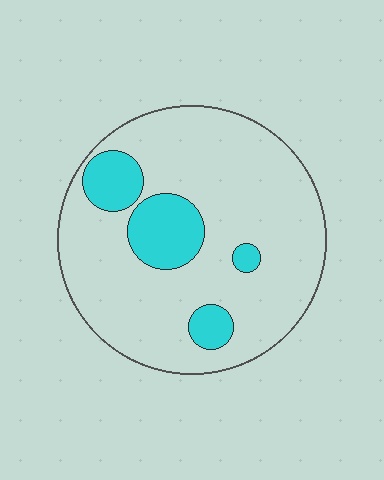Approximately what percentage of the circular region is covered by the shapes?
Approximately 20%.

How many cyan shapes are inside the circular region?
4.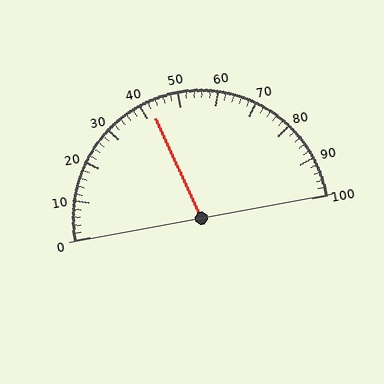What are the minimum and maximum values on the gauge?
The gauge ranges from 0 to 100.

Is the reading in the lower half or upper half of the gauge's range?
The reading is in the lower half of the range (0 to 100).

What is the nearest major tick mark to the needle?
The nearest major tick mark is 40.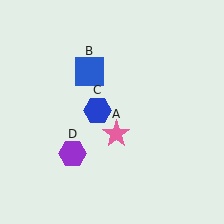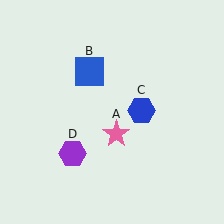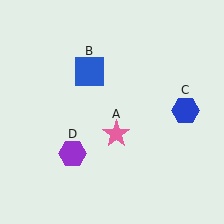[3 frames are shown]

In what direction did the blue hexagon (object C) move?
The blue hexagon (object C) moved right.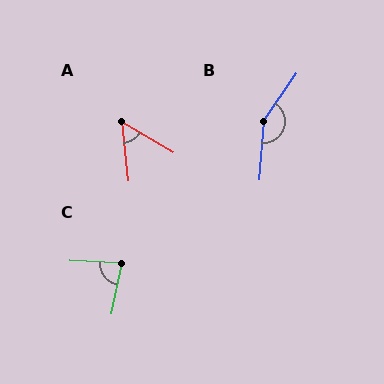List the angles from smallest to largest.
A (53°), C (81°), B (150°).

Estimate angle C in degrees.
Approximately 81 degrees.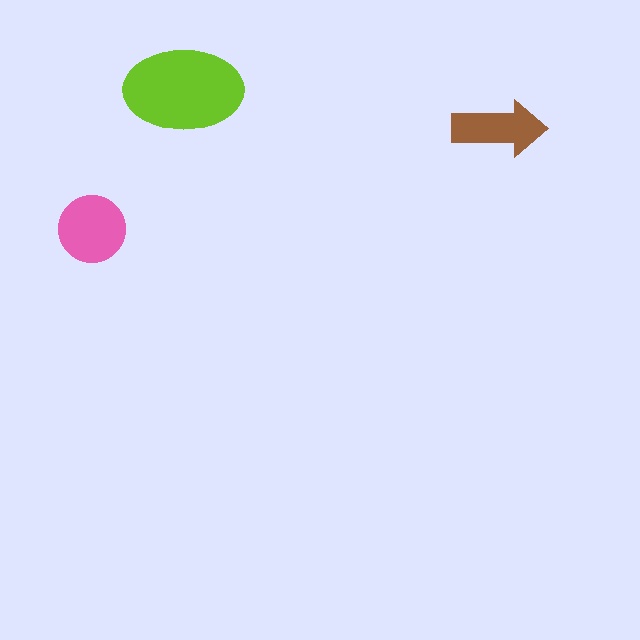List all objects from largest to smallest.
The lime ellipse, the pink circle, the brown arrow.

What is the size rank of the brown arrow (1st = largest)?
3rd.